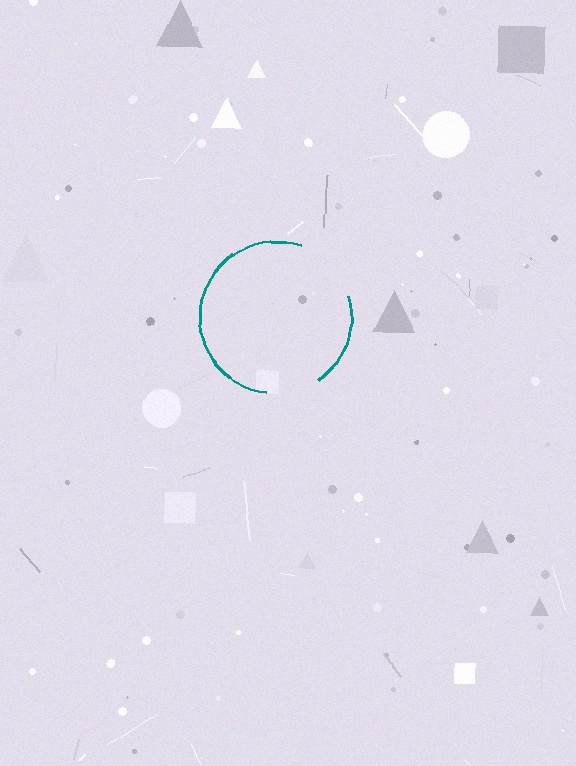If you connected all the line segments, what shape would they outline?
They would outline a circle.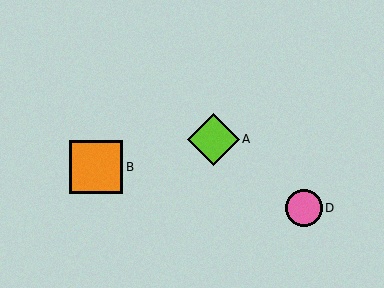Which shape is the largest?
The orange square (labeled B) is the largest.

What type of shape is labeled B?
Shape B is an orange square.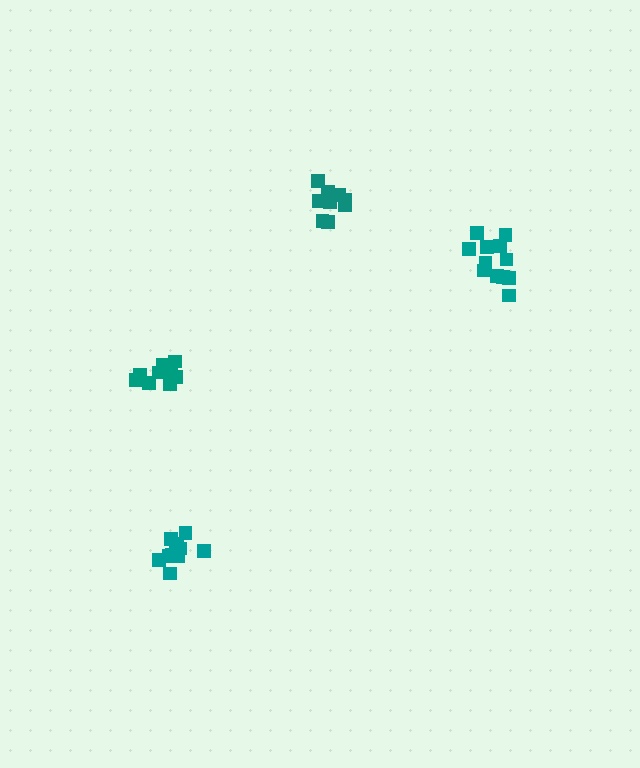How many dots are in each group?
Group 1: 11 dots, Group 2: 10 dots, Group 3: 9 dots, Group 4: 12 dots (42 total).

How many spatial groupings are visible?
There are 4 spatial groupings.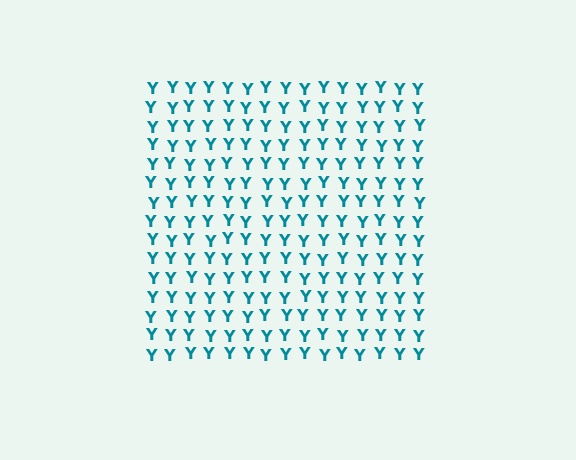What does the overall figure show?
The overall figure shows a square.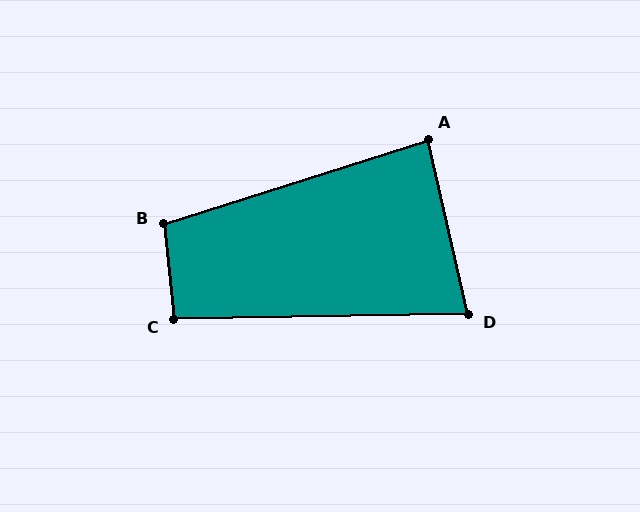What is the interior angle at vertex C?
Approximately 95 degrees (approximately right).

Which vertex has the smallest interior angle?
D, at approximately 78 degrees.